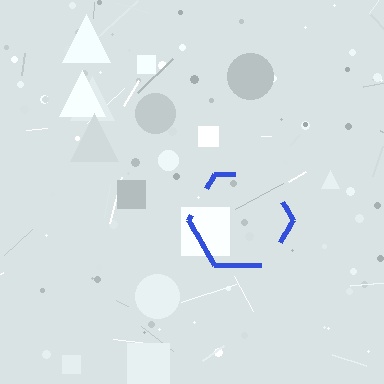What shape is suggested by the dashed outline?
The dashed outline suggests a hexagon.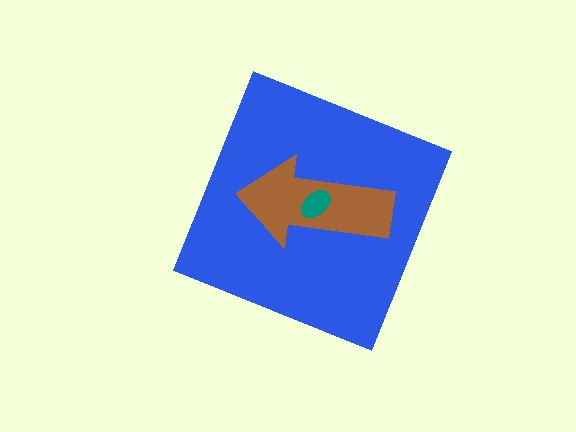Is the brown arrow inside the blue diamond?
Yes.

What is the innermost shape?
The teal ellipse.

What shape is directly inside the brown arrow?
The teal ellipse.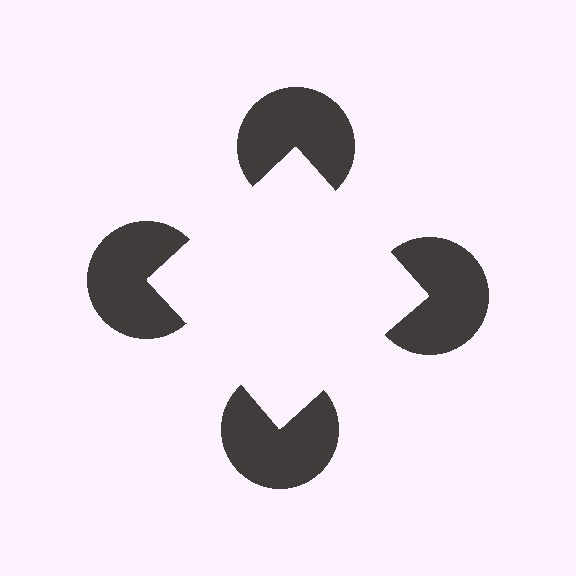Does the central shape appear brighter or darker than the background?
It typically appears slightly brighter than the background, even though no actual brightness change is drawn.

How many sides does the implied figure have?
4 sides.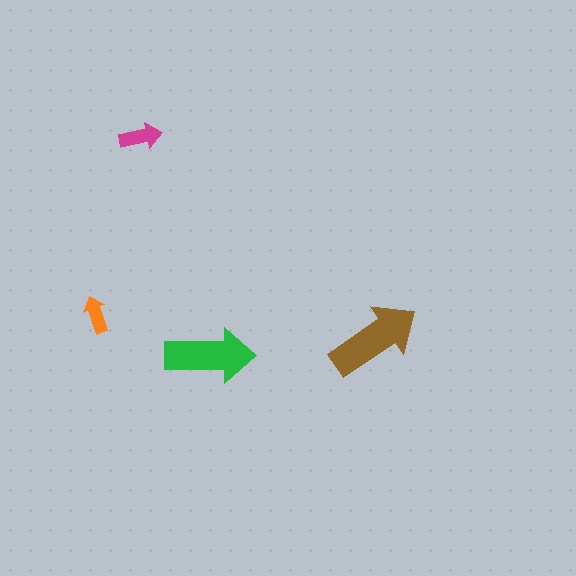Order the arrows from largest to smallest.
the brown one, the green one, the magenta one, the orange one.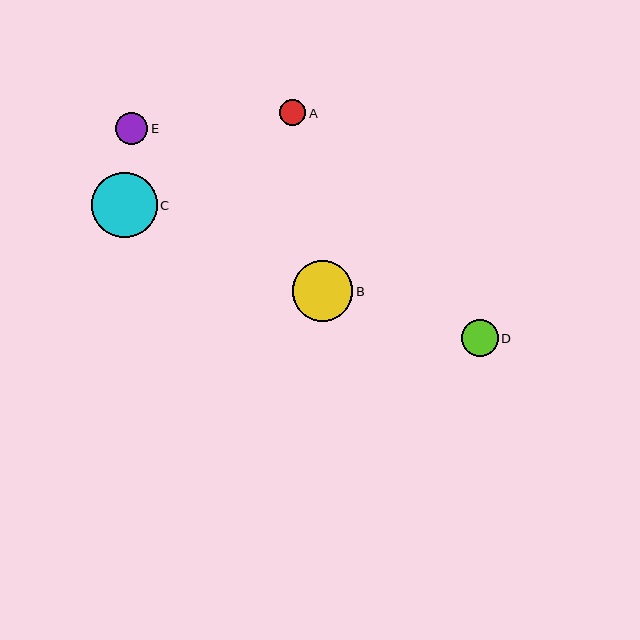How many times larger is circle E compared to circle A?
Circle E is approximately 1.2 times the size of circle A.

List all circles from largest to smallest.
From largest to smallest: C, B, D, E, A.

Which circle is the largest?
Circle C is the largest with a size of approximately 66 pixels.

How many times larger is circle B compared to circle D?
Circle B is approximately 1.7 times the size of circle D.